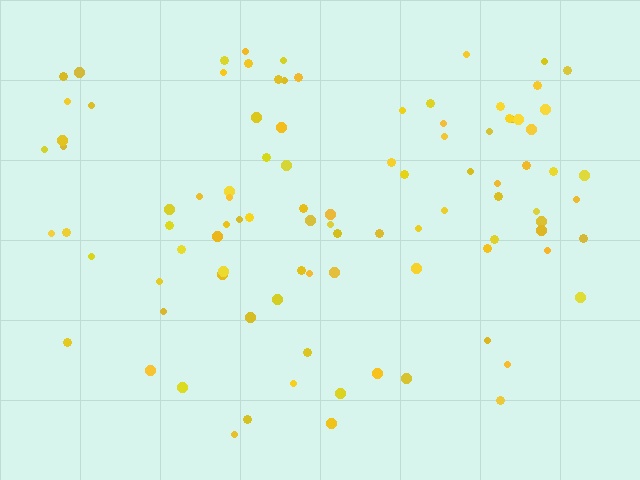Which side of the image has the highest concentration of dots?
The top.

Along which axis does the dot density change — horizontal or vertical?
Vertical.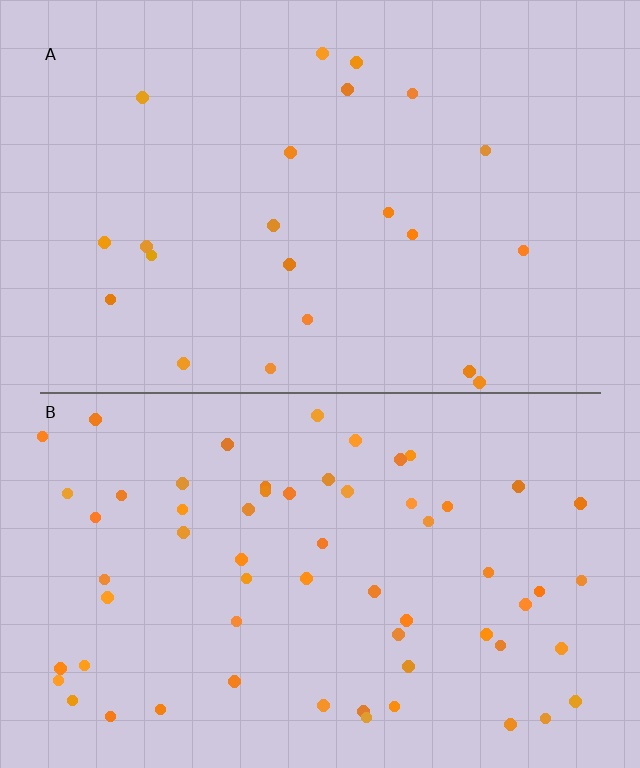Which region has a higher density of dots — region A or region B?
B (the bottom).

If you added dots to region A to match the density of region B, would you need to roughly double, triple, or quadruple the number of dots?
Approximately triple.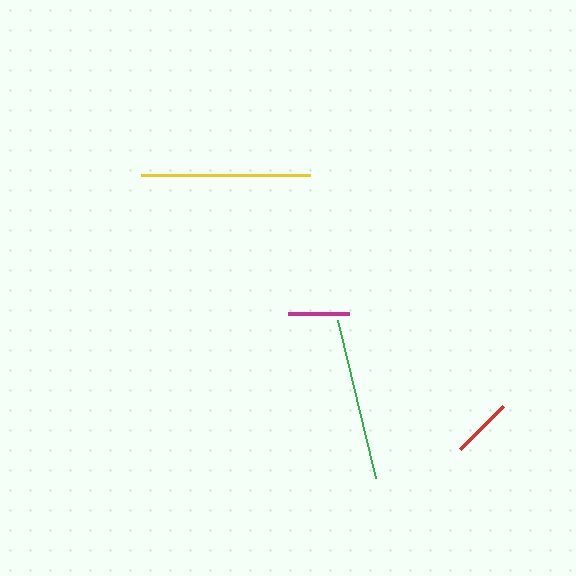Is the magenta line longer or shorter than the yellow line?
The yellow line is longer than the magenta line.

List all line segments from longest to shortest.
From longest to shortest: yellow, green, magenta, red.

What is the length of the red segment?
The red segment is approximately 61 pixels long.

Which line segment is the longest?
The yellow line is the longest at approximately 169 pixels.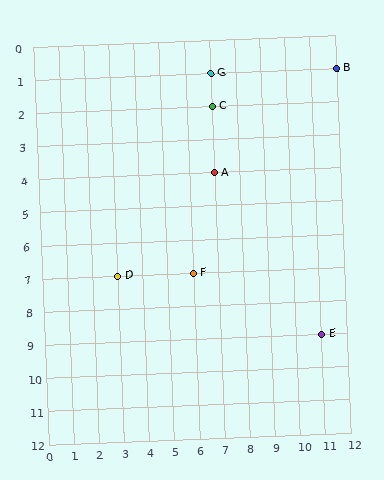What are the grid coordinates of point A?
Point A is at grid coordinates (7, 4).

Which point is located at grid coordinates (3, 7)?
Point D is at (3, 7).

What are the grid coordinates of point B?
Point B is at grid coordinates (12, 1).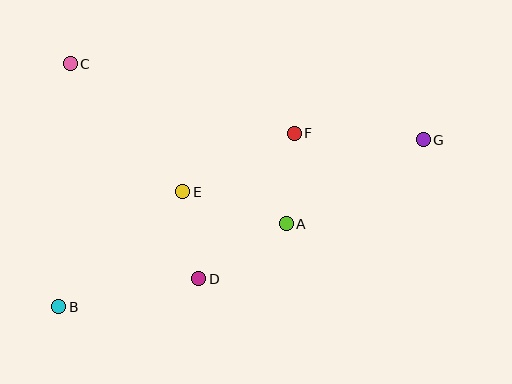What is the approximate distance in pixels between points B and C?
The distance between B and C is approximately 243 pixels.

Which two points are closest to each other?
Points D and E are closest to each other.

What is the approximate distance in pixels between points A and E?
The distance between A and E is approximately 109 pixels.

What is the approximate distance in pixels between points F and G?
The distance between F and G is approximately 129 pixels.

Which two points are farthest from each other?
Points B and G are farthest from each other.